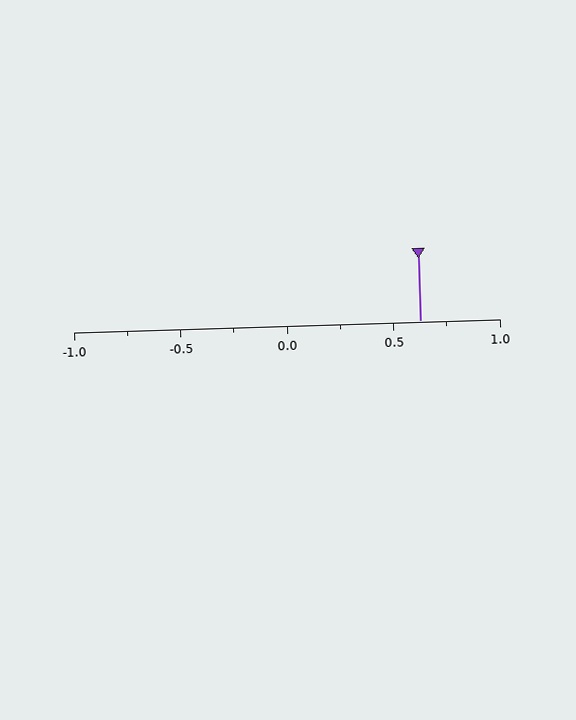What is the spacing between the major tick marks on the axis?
The major ticks are spaced 0.5 apart.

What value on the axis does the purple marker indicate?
The marker indicates approximately 0.62.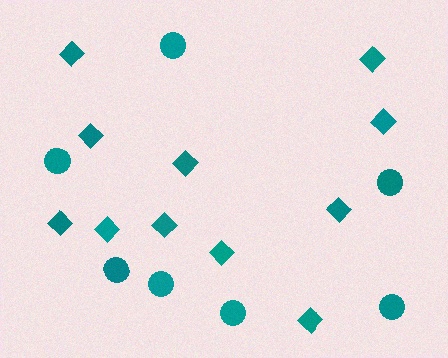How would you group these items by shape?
There are 2 groups: one group of diamonds (11) and one group of circles (7).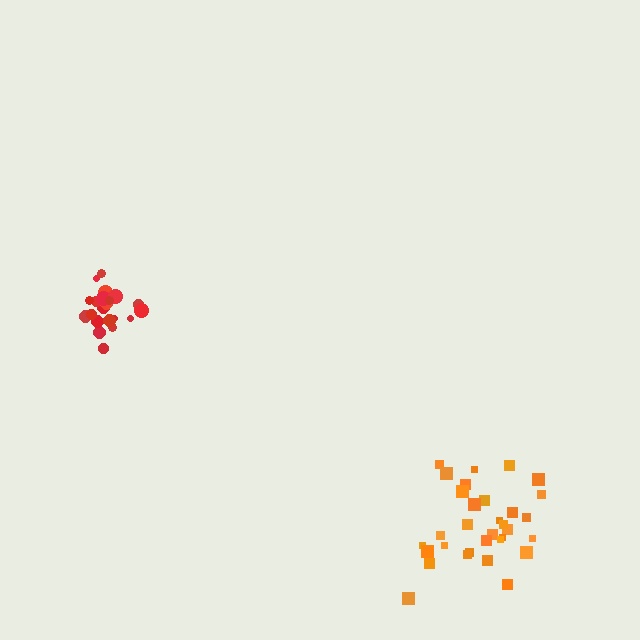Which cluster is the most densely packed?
Red.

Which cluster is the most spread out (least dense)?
Orange.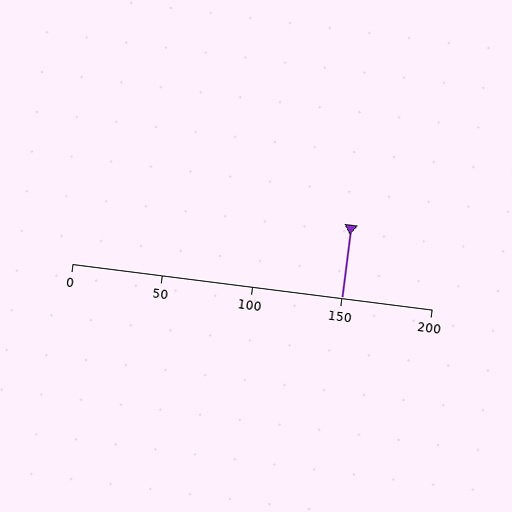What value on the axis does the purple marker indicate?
The marker indicates approximately 150.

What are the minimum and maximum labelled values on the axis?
The axis runs from 0 to 200.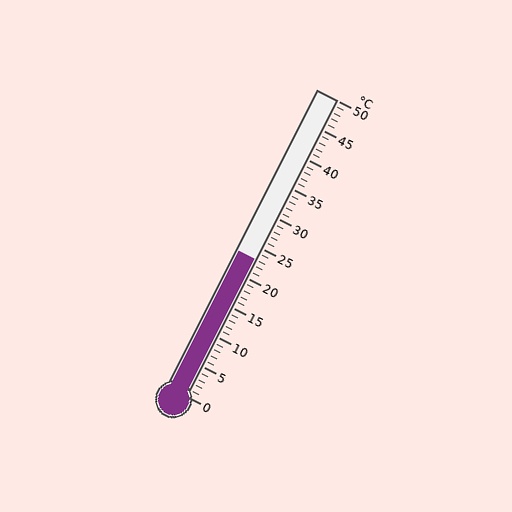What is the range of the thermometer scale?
The thermometer scale ranges from 0°C to 50°C.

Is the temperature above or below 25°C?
The temperature is below 25°C.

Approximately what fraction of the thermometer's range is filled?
The thermometer is filled to approximately 45% of its range.